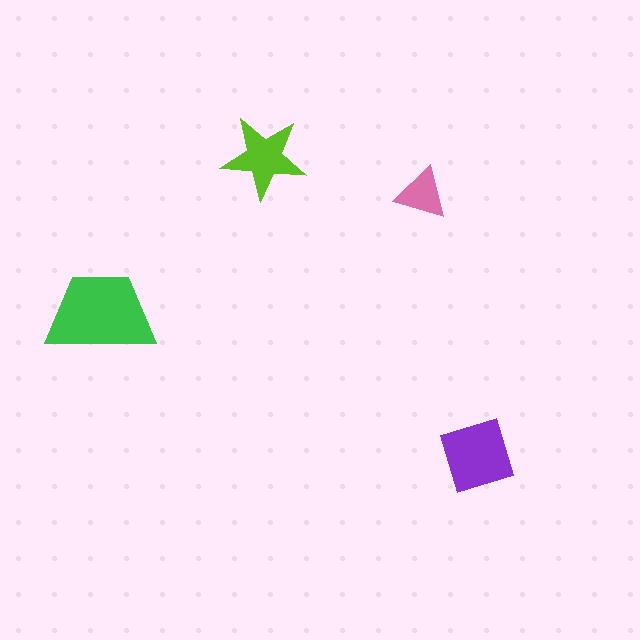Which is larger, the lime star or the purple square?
The purple square.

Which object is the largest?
The green trapezoid.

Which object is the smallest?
The pink triangle.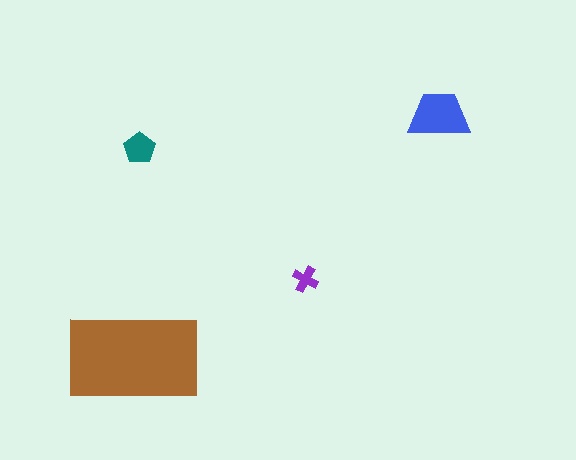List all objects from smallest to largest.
The purple cross, the teal pentagon, the blue trapezoid, the brown rectangle.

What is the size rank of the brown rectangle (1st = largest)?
1st.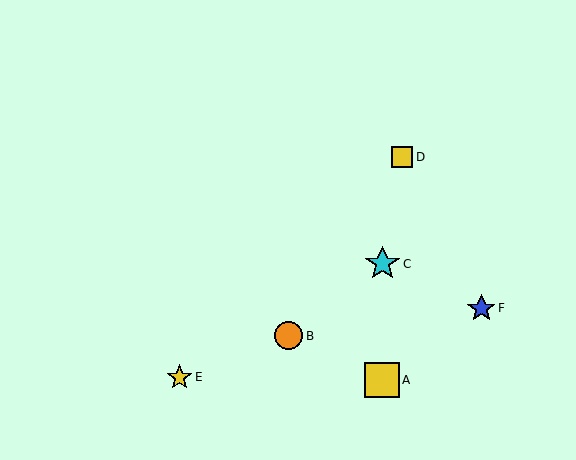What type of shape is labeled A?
Shape A is a yellow square.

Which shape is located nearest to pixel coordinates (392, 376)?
The yellow square (labeled A) at (382, 380) is nearest to that location.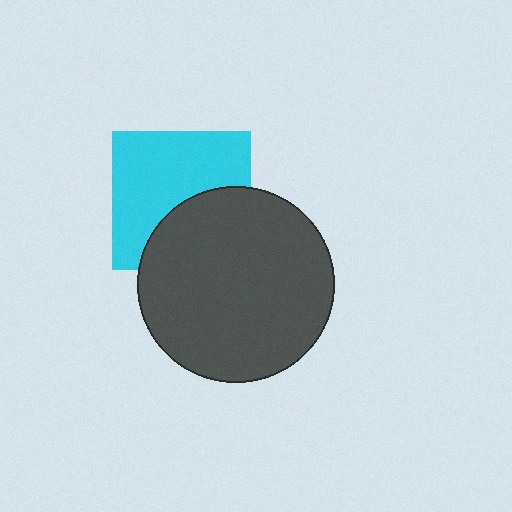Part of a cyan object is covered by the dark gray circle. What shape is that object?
It is a square.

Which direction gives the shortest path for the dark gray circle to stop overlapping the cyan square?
Moving down gives the shortest separation.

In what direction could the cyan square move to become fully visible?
The cyan square could move up. That would shift it out from behind the dark gray circle entirely.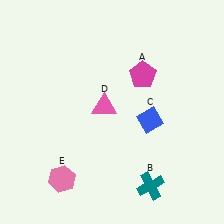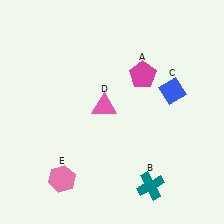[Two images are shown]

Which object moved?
The blue diamond (C) moved up.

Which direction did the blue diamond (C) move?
The blue diamond (C) moved up.